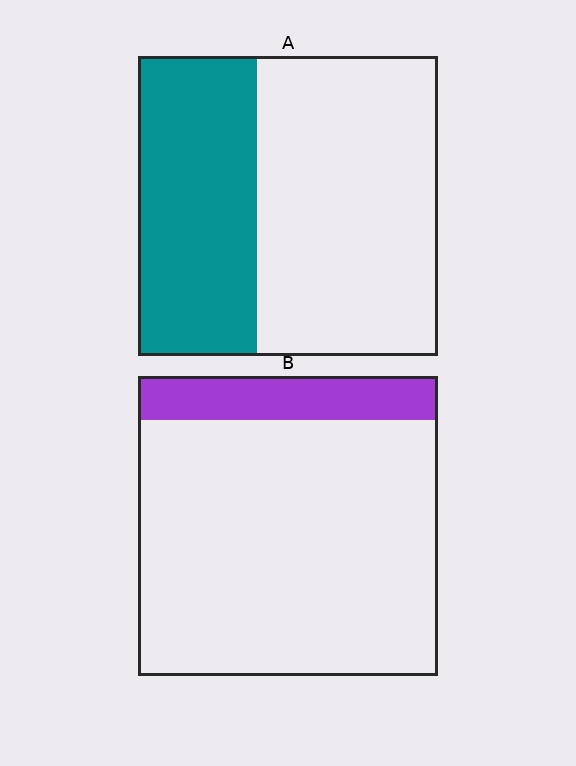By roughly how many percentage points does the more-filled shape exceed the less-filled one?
By roughly 25 percentage points (A over B).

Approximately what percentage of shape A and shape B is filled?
A is approximately 40% and B is approximately 15%.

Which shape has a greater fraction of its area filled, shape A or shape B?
Shape A.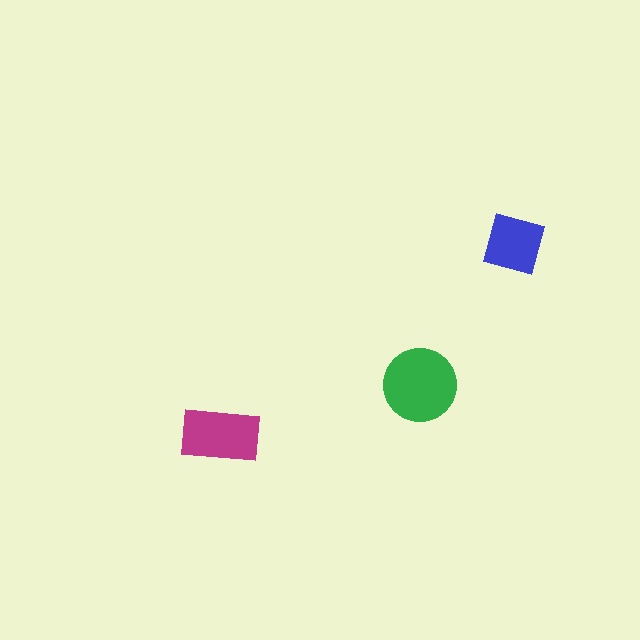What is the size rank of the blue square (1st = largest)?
3rd.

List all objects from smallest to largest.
The blue square, the magenta rectangle, the green circle.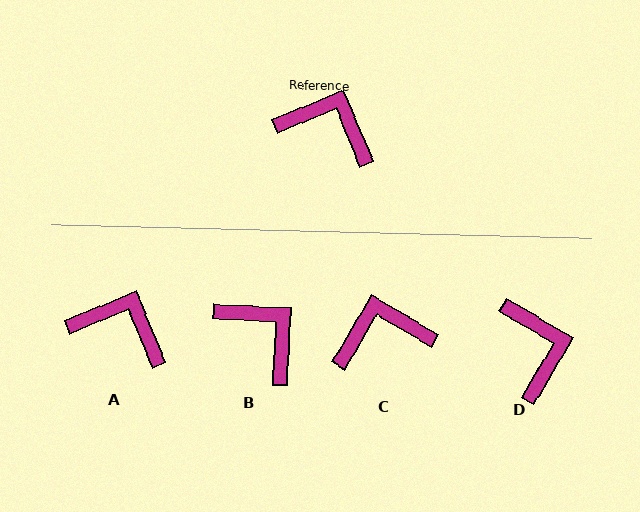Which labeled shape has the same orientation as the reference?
A.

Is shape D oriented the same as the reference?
No, it is off by about 53 degrees.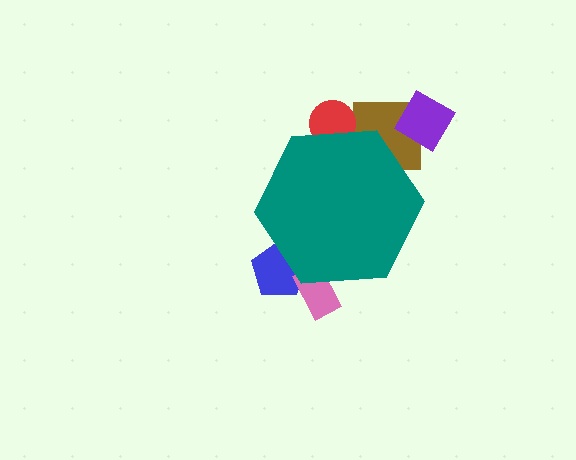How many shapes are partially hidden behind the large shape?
4 shapes are partially hidden.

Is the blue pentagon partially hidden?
Yes, the blue pentagon is partially hidden behind the teal hexagon.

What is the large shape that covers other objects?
A teal hexagon.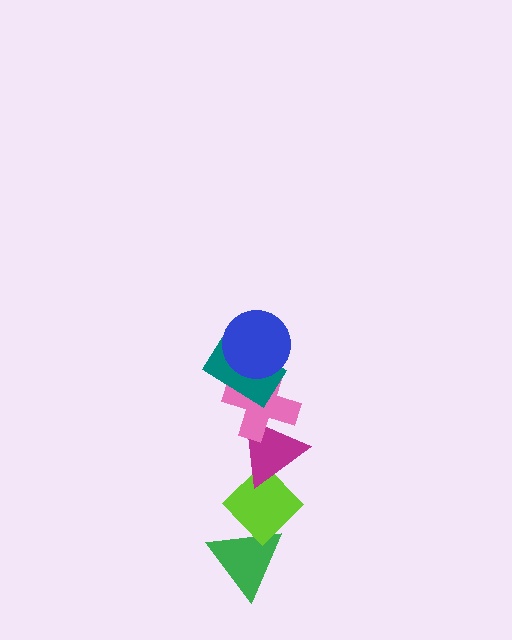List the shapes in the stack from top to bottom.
From top to bottom: the blue circle, the teal rectangle, the pink cross, the magenta triangle, the lime diamond, the green triangle.